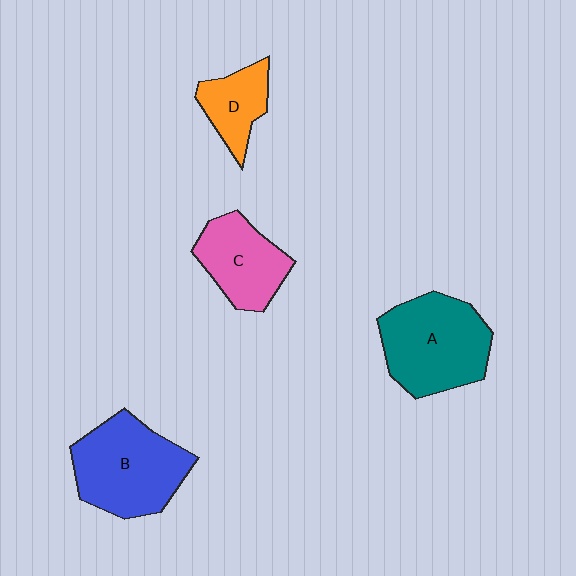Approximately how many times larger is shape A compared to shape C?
Approximately 1.4 times.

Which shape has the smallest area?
Shape D (orange).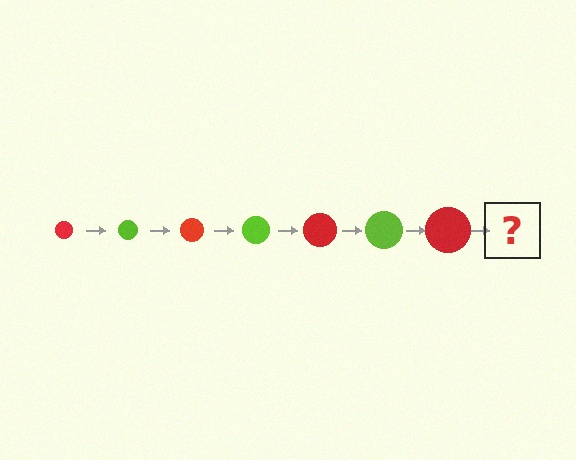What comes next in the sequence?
The next element should be a lime circle, larger than the previous one.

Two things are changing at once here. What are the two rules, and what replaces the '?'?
The two rules are that the circle grows larger each step and the color cycles through red and lime. The '?' should be a lime circle, larger than the previous one.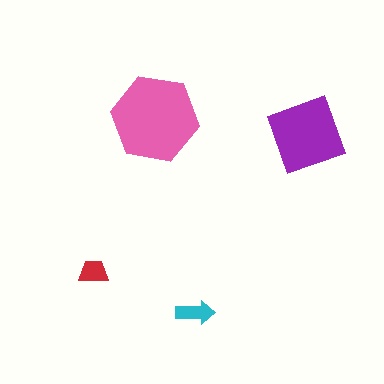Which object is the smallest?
The red trapezoid.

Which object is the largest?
The pink hexagon.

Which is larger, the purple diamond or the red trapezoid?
The purple diamond.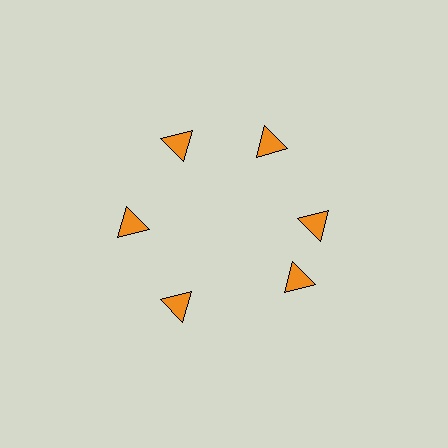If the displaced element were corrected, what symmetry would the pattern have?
It would have 6-fold rotational symmetry — the pattern would map onto itself every 60 degrees.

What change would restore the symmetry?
The symmetry would be restored by rotating it back into even spacing with its neighbors so that all 6 triangles sit at equal angles and equal distance from the center.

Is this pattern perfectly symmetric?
No. The 6 orange triangles are arranged in a ring, but one element near the 5 o'clock position is rotated out of alignment along the ring, breaking the 6-fold rotational symmetry.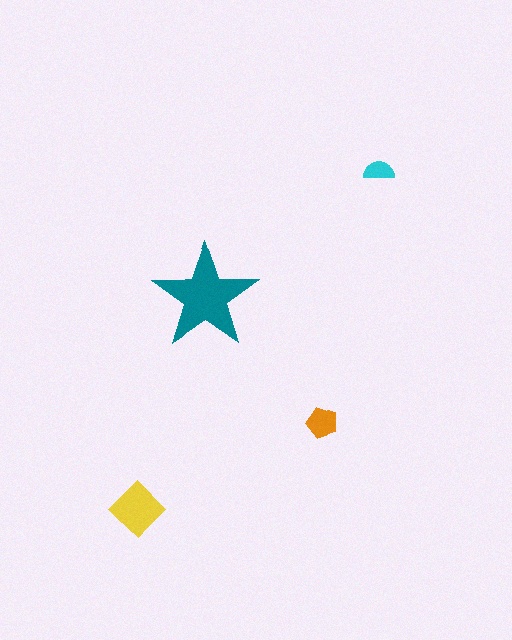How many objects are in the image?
There are 4 objects in the image.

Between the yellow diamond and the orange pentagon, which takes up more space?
The yellow diamond.